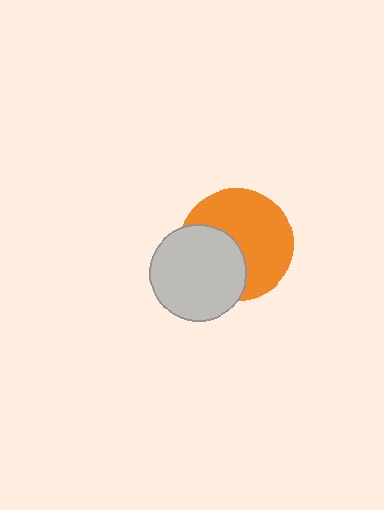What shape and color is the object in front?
The object in front is a light gray circle.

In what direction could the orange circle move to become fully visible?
The orange circle could move toward the upper-right. That would shift it out from behind the light gray circle entirely.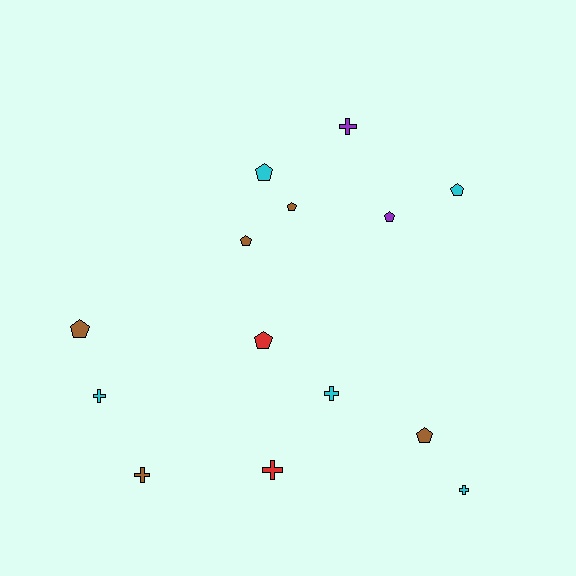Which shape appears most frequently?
Pentagon, with 8 objects.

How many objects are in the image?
There are 14 objects.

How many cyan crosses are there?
There are 3 cyan crosses.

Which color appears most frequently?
Cyan, with 5 objects.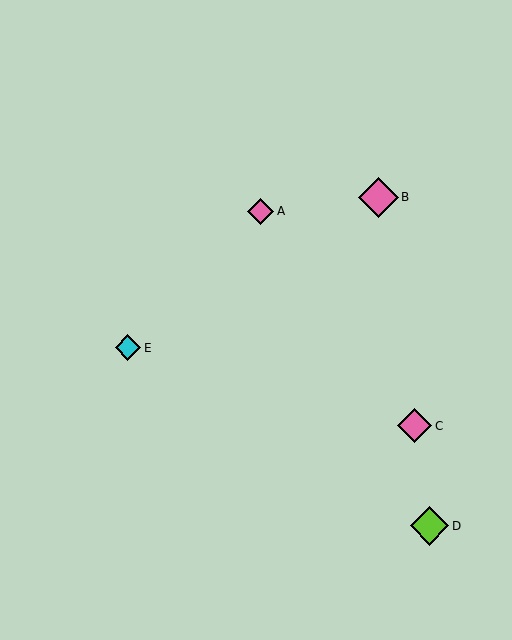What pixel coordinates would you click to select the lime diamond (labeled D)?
Click at (430, 526) to select the lime diamond D.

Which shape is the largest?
The pink diamond (labeled B) is the largest.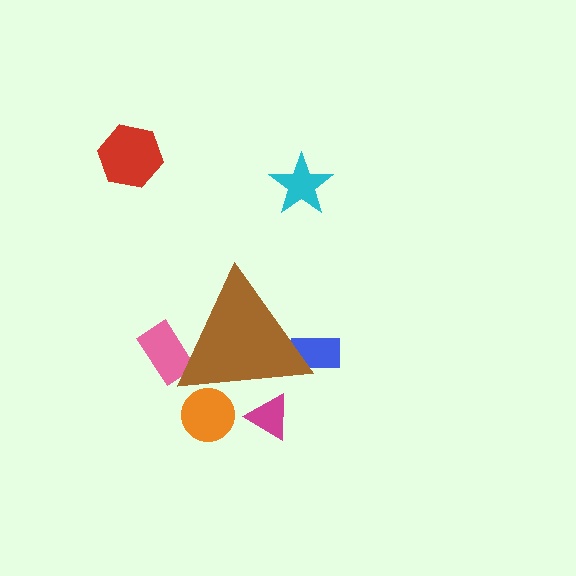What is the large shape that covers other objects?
A brown triangle.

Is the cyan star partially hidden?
No, the cyan star is fully visible.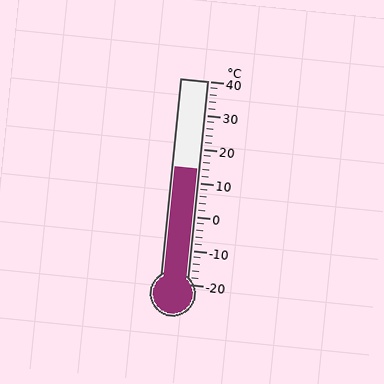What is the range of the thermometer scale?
The thermometer scale ranges from -20°C to 40°C.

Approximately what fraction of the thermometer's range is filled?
The thermometer is filled to approximately 55% of its range.